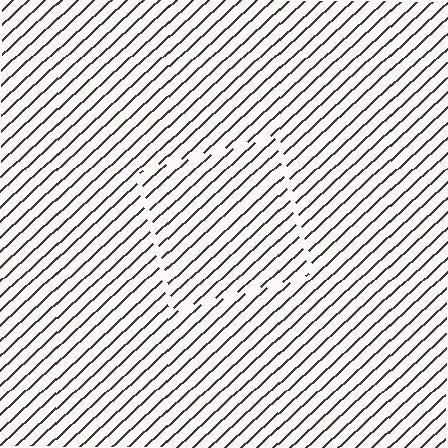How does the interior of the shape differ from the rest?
The interior of the shape contains the same grating, shifted by half a period — the contour is defined by the phase discontinuity where line-ends from the inner and outer gratings abut.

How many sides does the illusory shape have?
4 sides — the line-ends trace a square.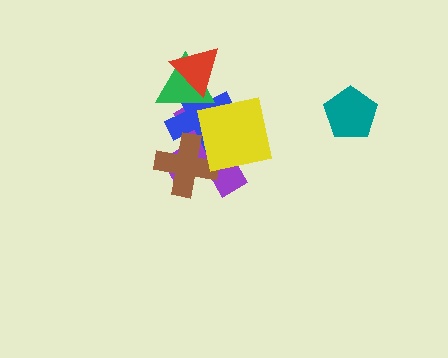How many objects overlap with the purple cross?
4 objects overlap with the purple cross.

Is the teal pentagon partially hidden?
No, no other shape covers it.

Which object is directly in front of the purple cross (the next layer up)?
The blue cross is directly in front of the purple cross.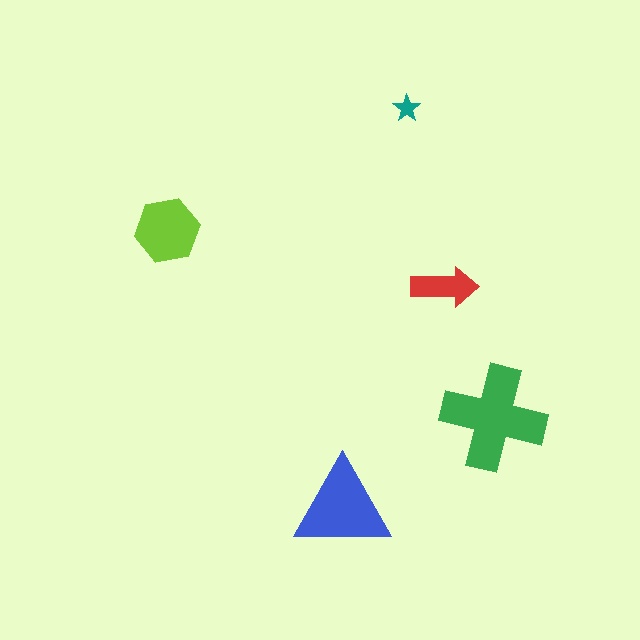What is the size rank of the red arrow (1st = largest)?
4th.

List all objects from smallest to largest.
The teal star, the red arrow, the lime hexagon, the blue triangle, the green cross.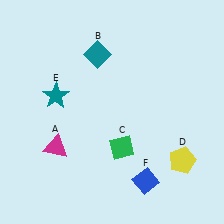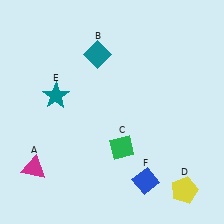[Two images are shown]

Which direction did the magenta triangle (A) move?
The magenta triangle (A) moved left.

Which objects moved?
The objects that moved are: the magenta triangle (A), the yellow pentagon (D).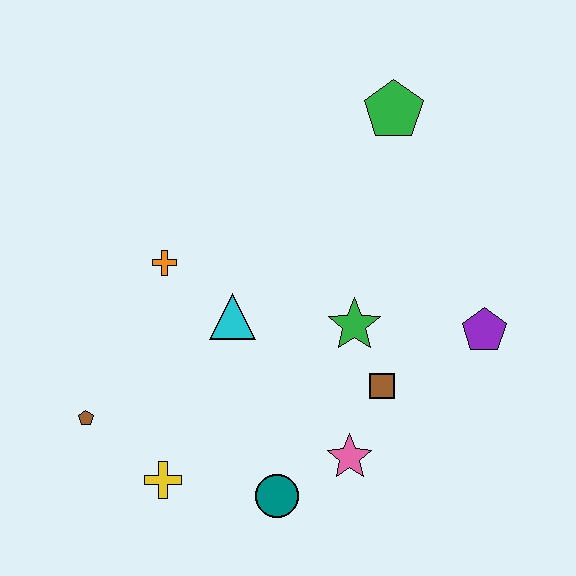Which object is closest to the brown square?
The green star is closest to the brown square.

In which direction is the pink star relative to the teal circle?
The pink star is to the right of the teal circle.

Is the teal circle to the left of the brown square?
Yes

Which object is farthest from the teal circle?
The green pentagon is farthest from the teal circle.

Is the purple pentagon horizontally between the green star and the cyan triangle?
No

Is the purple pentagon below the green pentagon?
Yes